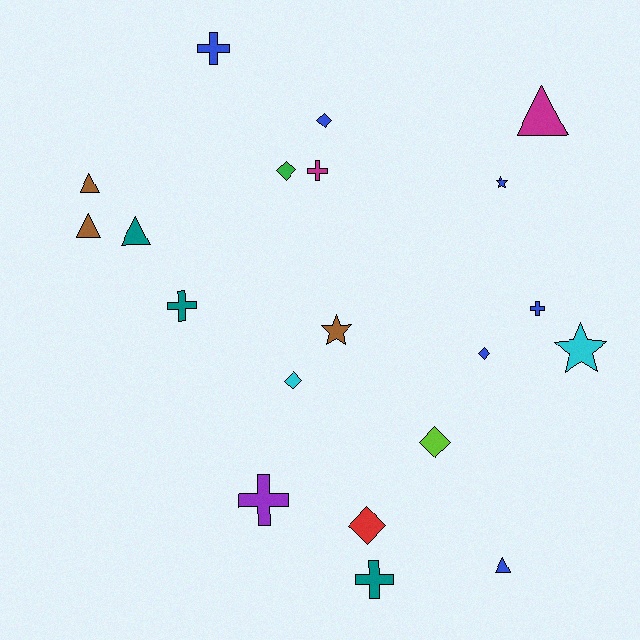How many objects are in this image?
There are 20 objects.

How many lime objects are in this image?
There is 1 lime object.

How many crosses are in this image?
There are 6 crosses.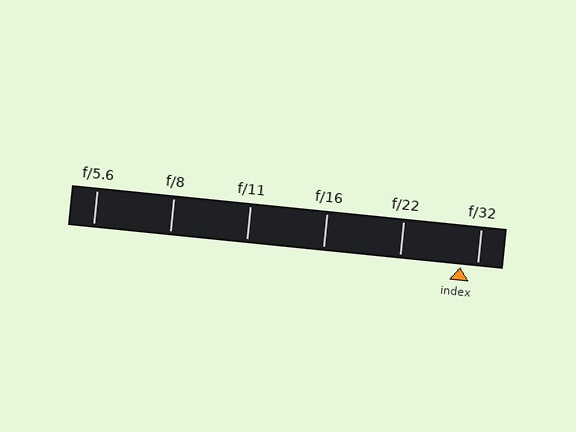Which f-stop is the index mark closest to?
The index mark is closest to f/32.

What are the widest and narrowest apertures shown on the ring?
The widest aperture shown is f/5.6 and the narrowest is f/32.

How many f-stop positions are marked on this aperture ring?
There are 6 f-stop positions marked.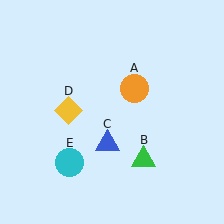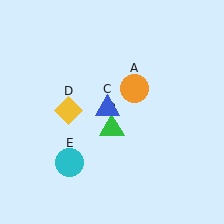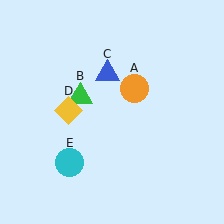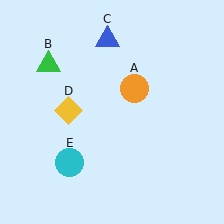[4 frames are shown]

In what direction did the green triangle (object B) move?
The green triangle (object B) moved up and to the left.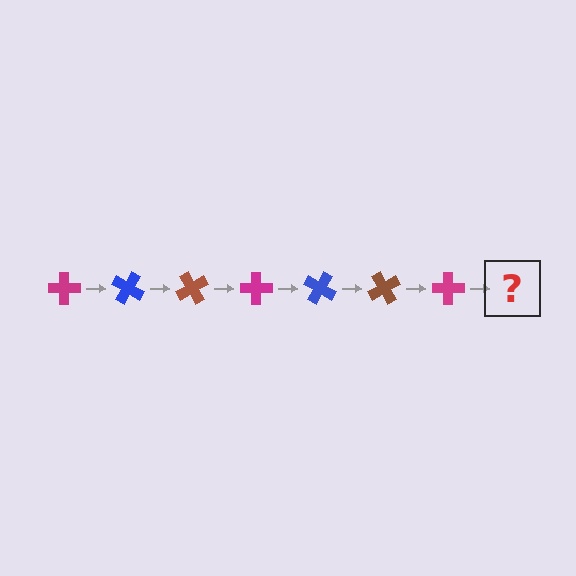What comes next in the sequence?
The next element should be a blue cross, rotated 210 degrees from the start.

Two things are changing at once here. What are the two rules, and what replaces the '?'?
The two rules are that it rotates 30 degrees each step and the color cycles through magenta, blue, and brown. The '?' should be a blue cross, rotated 210 degrees from the start.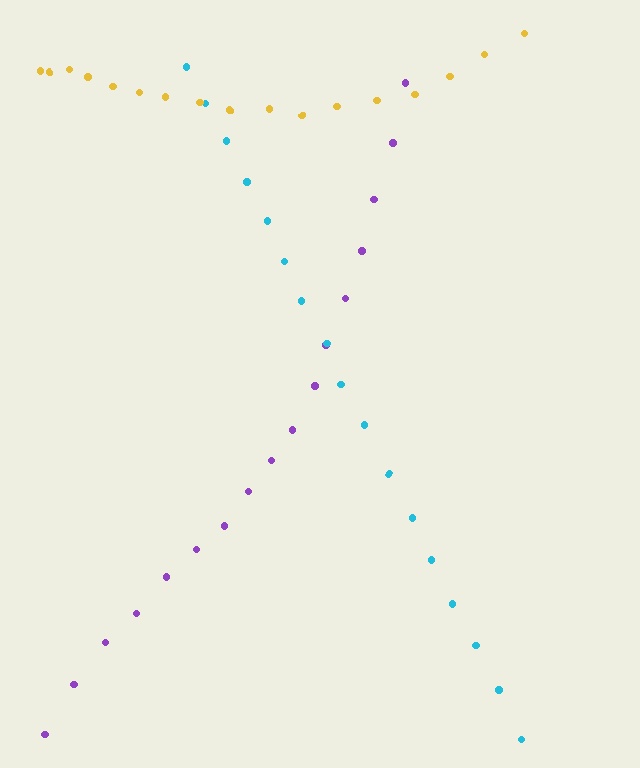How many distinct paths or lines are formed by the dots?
There are 3 distinct paths.